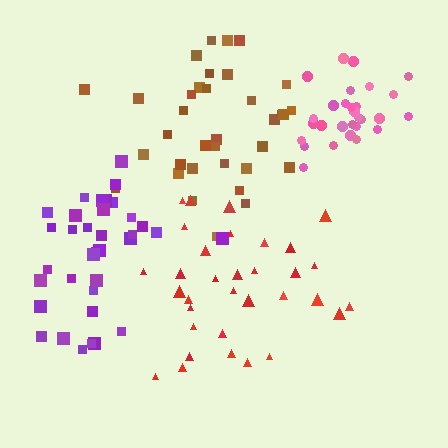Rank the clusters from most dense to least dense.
pink, red, purple, brown.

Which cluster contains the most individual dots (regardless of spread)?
Brown (35).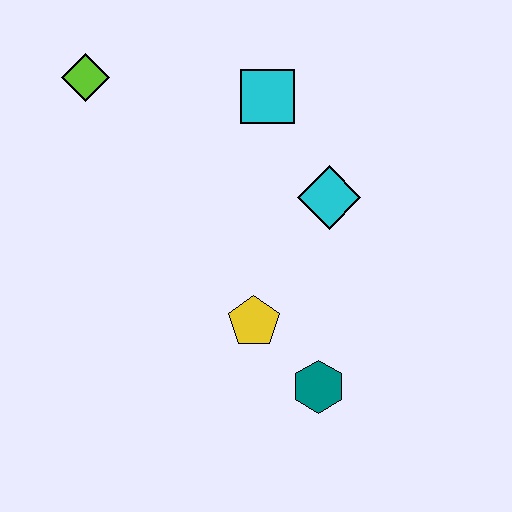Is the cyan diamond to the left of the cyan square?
No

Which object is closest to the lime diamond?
The cyan square is closest to the lime diamond.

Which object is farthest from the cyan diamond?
The lime diamond is farthest from the cyan diamond.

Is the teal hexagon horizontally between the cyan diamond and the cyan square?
Yes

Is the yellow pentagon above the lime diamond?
No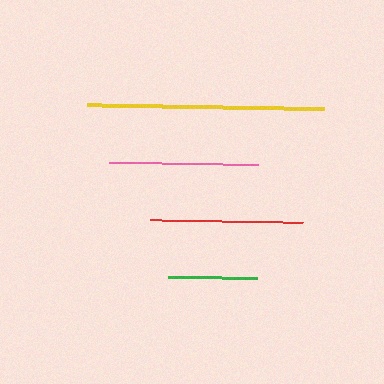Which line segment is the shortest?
The green line is the shortest at approximately 89 pixels.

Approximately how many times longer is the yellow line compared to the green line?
The yellow line is approximately 2.7 times the length of the green line.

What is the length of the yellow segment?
The yellow segment is approximately 237 pixels long.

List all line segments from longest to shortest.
From longest to shortest: yellow, red, pink, green.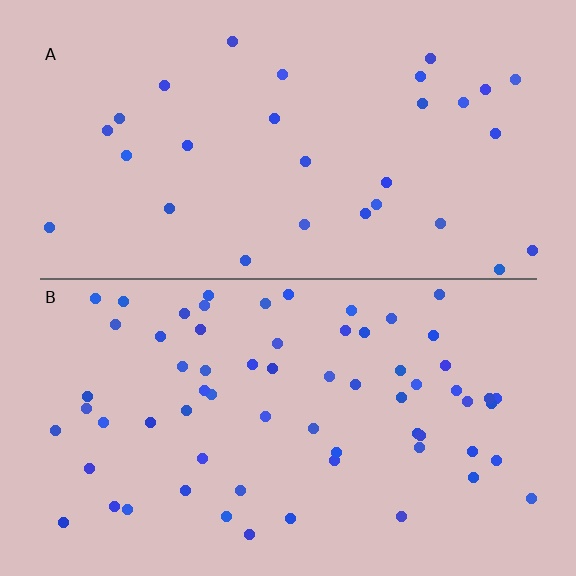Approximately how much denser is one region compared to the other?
Approximately 2.2× — region B over region A.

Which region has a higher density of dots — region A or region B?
B (the bottom).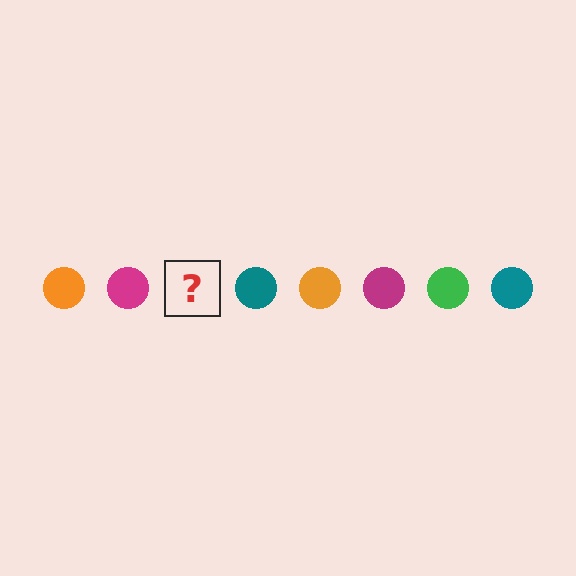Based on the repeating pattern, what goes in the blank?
The blank should be a green circle.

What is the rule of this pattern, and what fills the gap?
The rule is that the pattern cycles through orange, magenta, green, teal circles. The gap should be filled with a green circle.